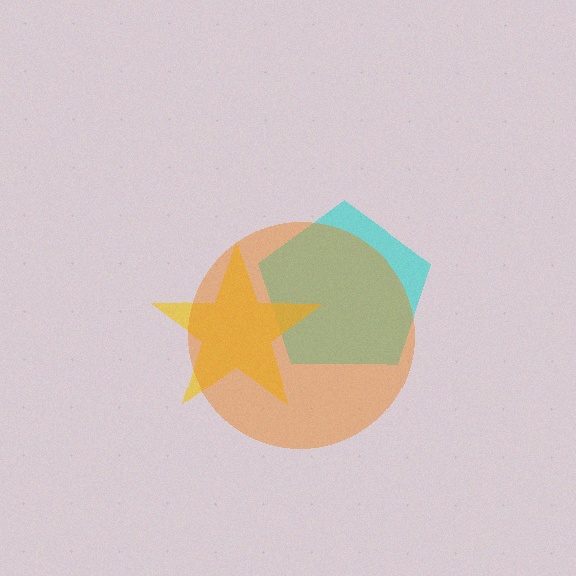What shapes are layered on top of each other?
The layered shapes are: a cyan pentagon, a yellow star, an orange circle.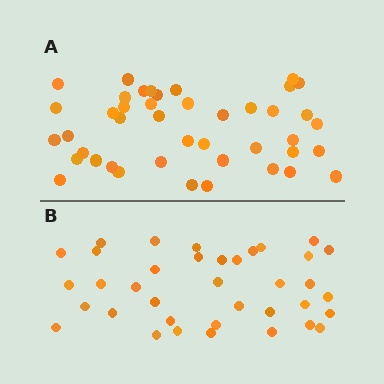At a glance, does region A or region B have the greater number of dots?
Region A (the top region) has more dots.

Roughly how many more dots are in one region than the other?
Region A has about 6 more dots than region B.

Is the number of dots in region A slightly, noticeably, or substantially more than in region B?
Region A has only slightly more — the two regions are fairly close. The ratio is roughly 1.2 to 1.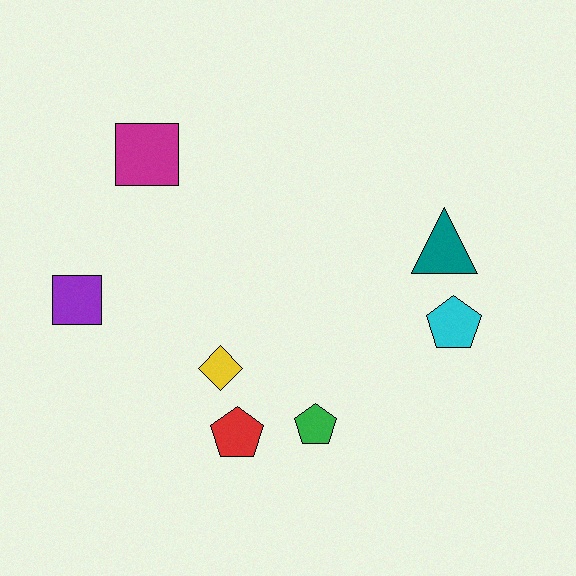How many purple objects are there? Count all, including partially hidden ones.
There is 1 purple object.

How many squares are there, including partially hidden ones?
There are 2 squares.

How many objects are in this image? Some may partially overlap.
There are 7 objects.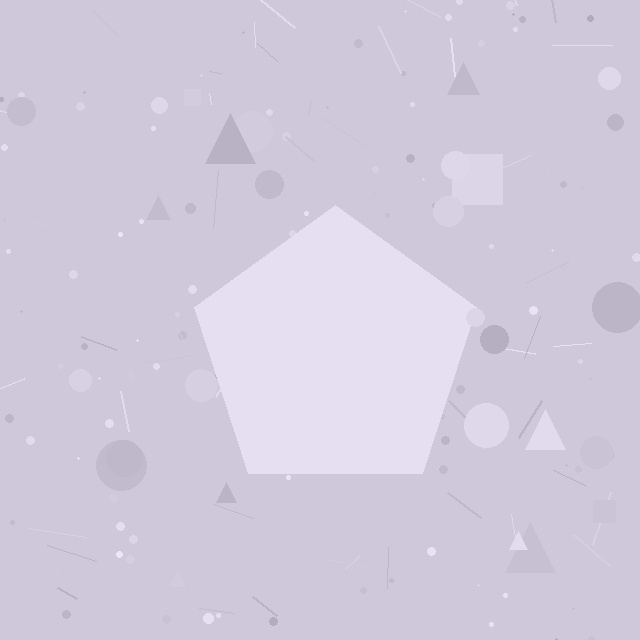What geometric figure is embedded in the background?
A pentagon is embedded in the background.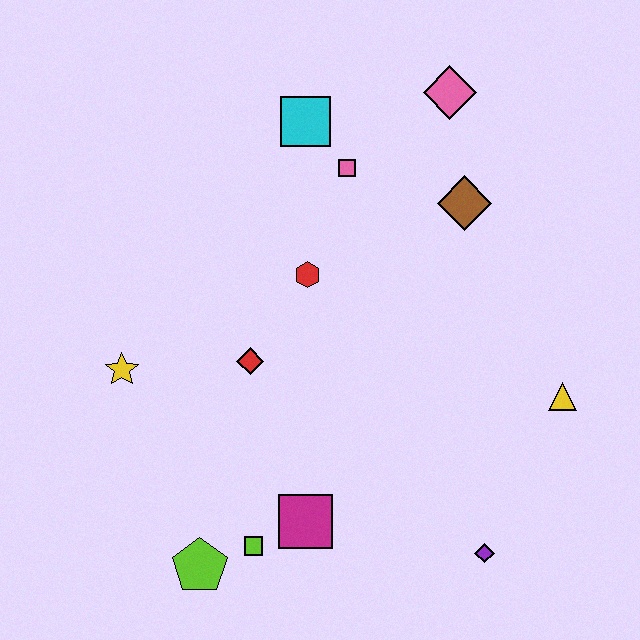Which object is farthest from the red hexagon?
The purple diamond is farthest from the red hexagon.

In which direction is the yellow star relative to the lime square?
The yellow star is above the lime square.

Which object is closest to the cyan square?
The pink square is closest to the cyan square.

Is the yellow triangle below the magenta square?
No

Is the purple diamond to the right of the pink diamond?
Yes